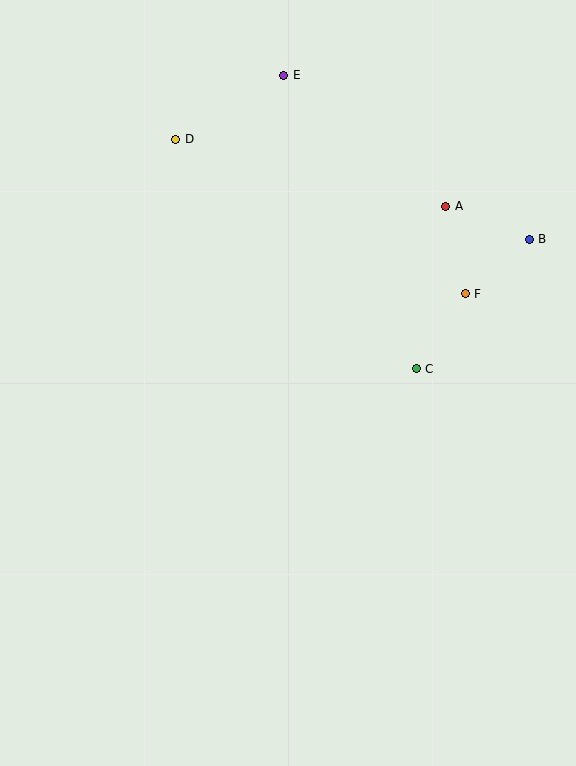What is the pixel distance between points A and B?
The distance between A and B is 90 pixels.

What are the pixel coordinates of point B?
Point B is at (529, 239).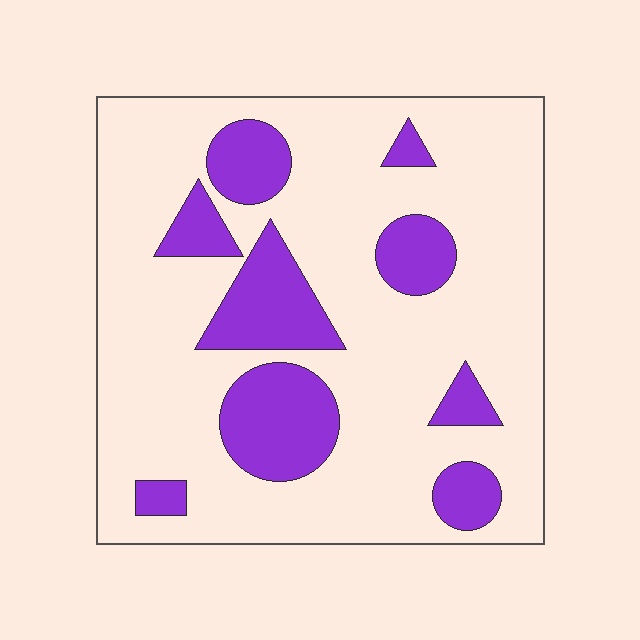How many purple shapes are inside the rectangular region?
9.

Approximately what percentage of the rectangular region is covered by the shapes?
Approximately 25%.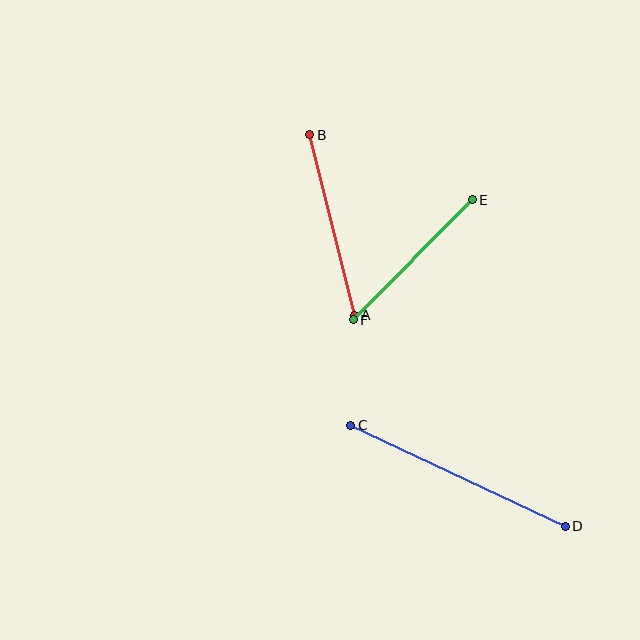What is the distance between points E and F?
The distance is approximately 169 pixels.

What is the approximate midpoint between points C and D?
The midpoint is at approximately (458, 476) pixels.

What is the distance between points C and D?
The distance is approximately 237 pixels.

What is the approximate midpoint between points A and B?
The midpoint is at approximately (332, 225) pixels.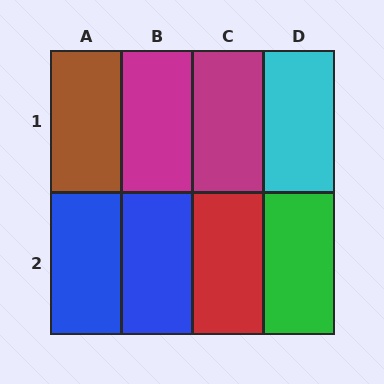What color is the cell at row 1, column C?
Magenta.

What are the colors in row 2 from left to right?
Blue, blue, red, green.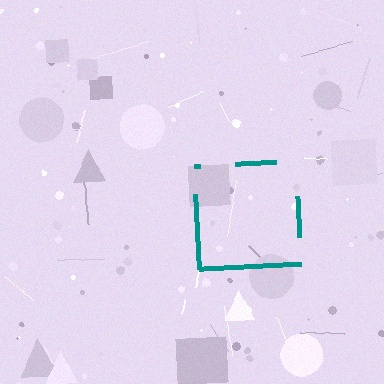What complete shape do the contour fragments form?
The contour fragments form a square.